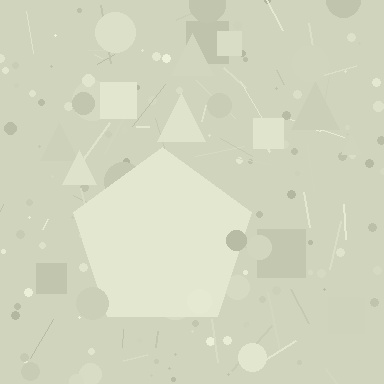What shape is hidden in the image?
A pentagon is hidden in the image.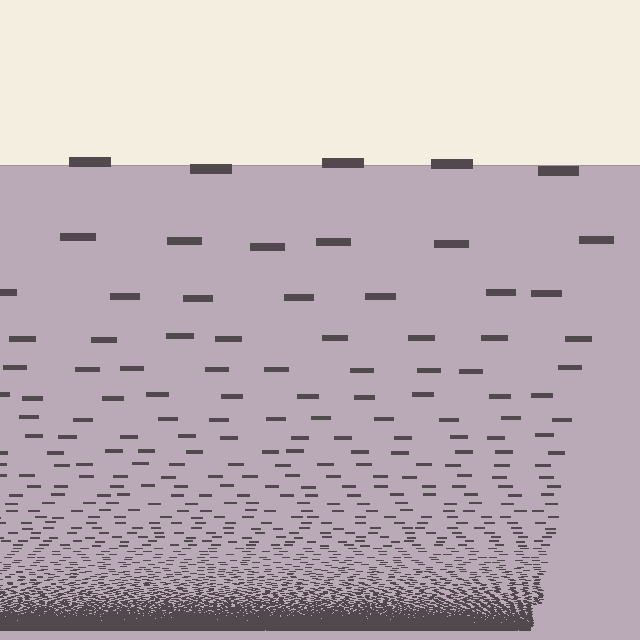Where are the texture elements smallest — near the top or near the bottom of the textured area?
Near the bottom.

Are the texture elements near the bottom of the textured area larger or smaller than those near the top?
Smaller. The gradient is inverted — elements near the bottom are smaller and denser.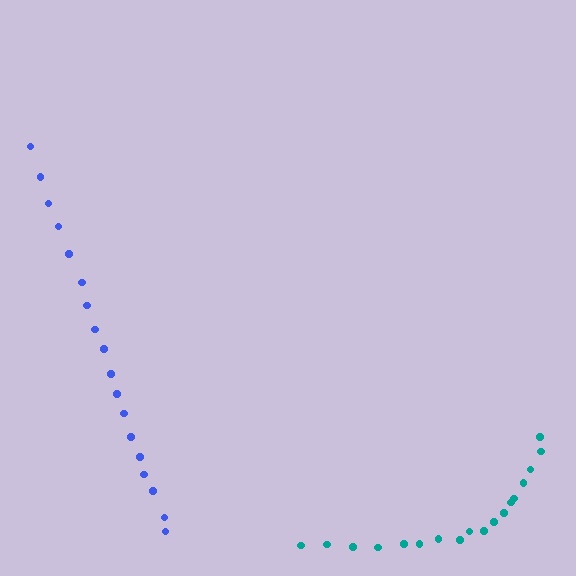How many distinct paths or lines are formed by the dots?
There are 2 distinct paths.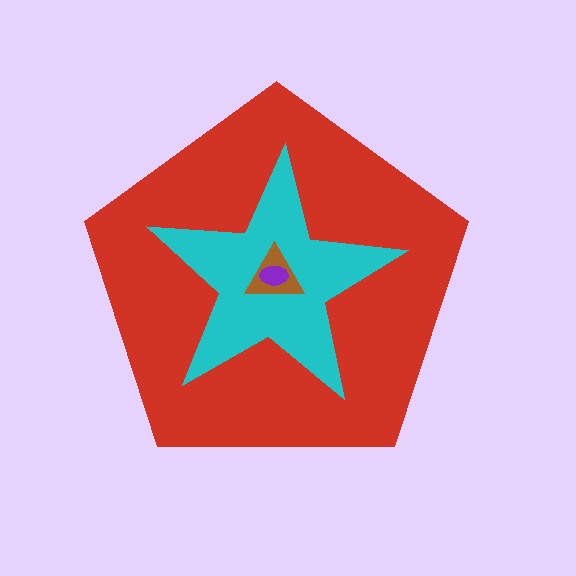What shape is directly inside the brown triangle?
The purple ellipse.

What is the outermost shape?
The red pentagon.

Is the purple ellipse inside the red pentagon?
Yes.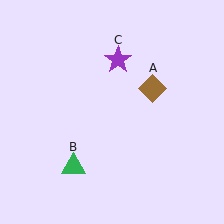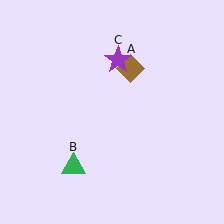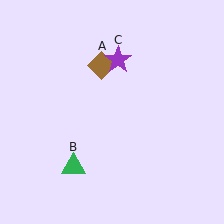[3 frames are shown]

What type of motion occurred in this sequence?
The brown diamond (object A) rotated counterclockwise around the center of the scene.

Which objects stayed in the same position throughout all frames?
Green triangle (object B) and purple star (object C) remained stationary.